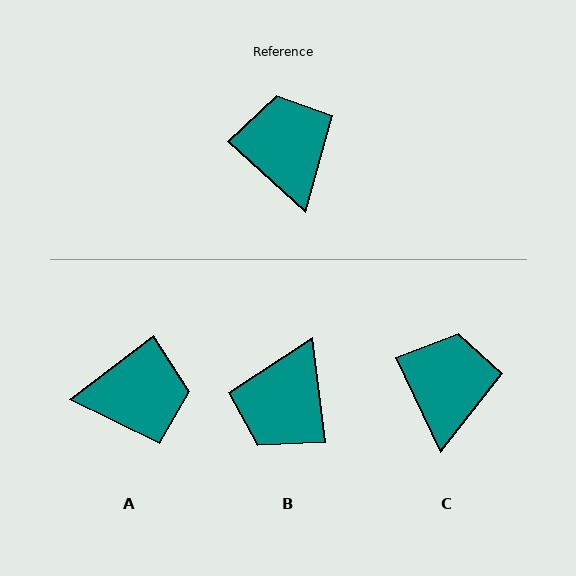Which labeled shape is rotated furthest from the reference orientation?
B, about 139 degrees away.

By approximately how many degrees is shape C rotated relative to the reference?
Approximately 23 degrees clockwise.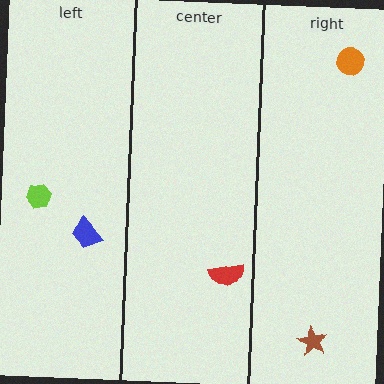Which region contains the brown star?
The right region.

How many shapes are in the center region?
1.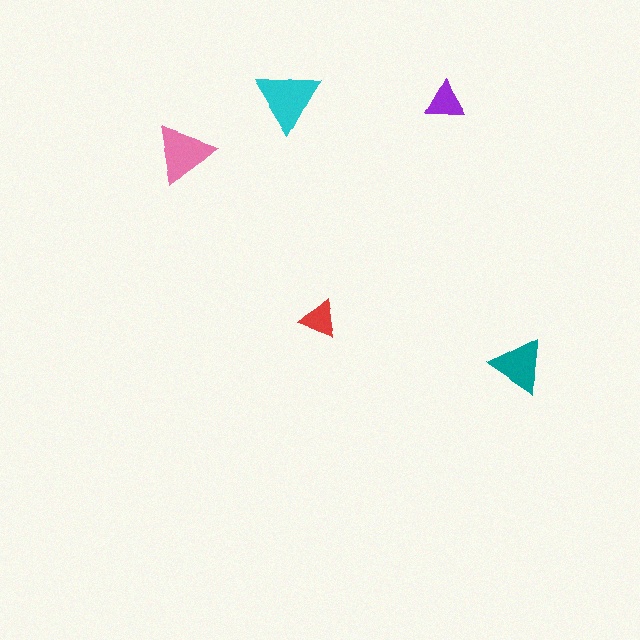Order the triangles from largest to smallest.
the cyan one, the pink one, the teal one, the purple one, the red one.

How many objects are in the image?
There are 5 objects in the image.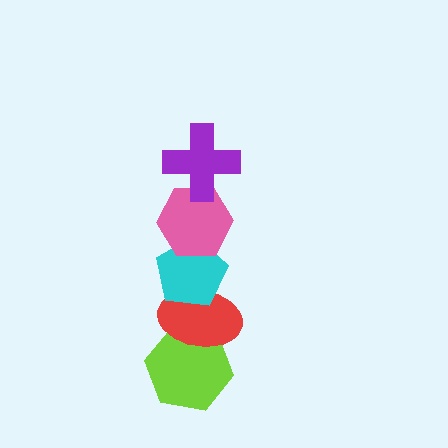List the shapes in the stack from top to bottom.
From top to bottom: the purple cross, the pink hexagon, the cyan pentagon, the red ellipse, the lime hexagon.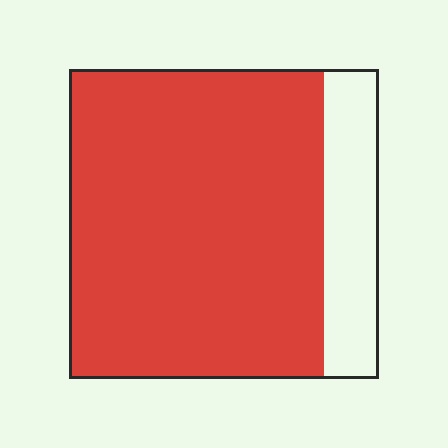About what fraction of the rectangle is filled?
About five sixths (5/6).